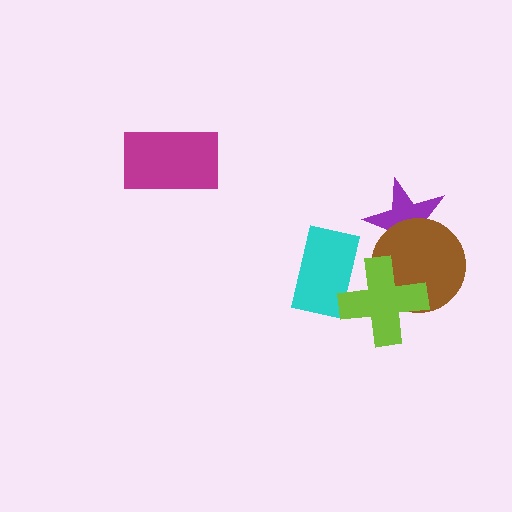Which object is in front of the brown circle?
The lime cross is in front of the brown circle.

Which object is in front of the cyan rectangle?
The lime cross is in front of the cyan rectangle.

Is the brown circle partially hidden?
Yes, it is partially covered by another shape.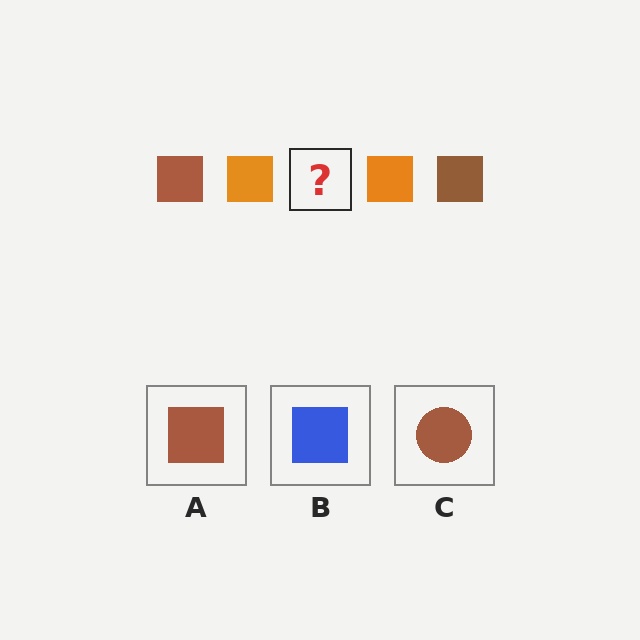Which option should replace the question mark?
Option A.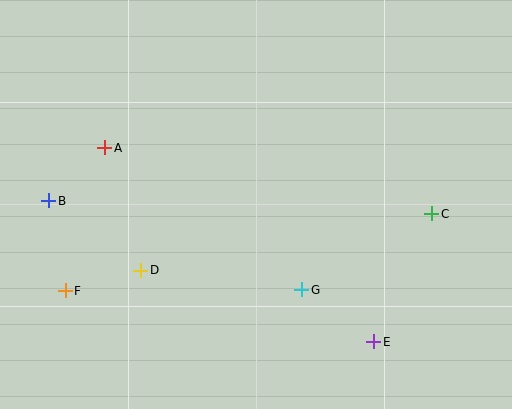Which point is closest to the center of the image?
Point G at (302, 290) is closest to the center.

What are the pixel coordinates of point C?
Point C is at (432, 214).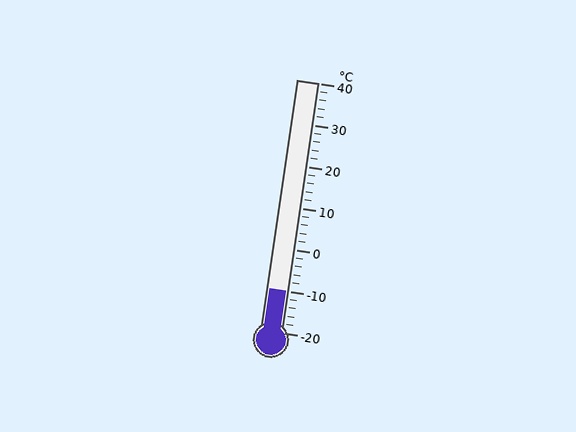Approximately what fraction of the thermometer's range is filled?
The thermometer is filled to approximately 15% of its range.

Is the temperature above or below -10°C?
The temperature is at -10°C.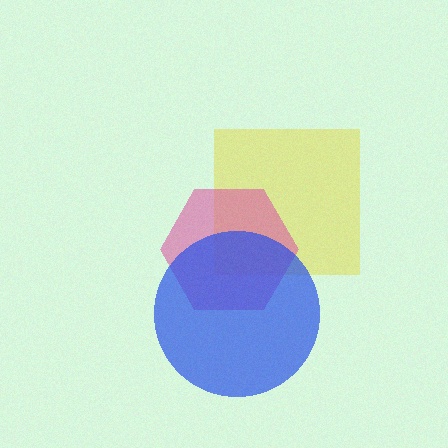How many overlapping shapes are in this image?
There are 3 overlapping shapes in the image.